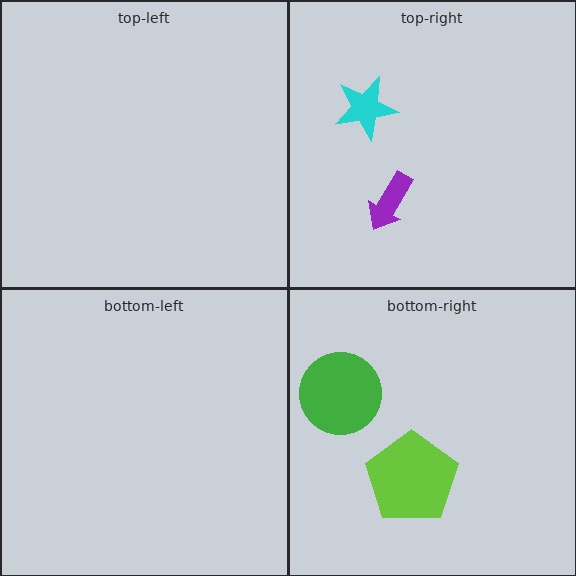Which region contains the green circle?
The bottom-right region.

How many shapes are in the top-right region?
2.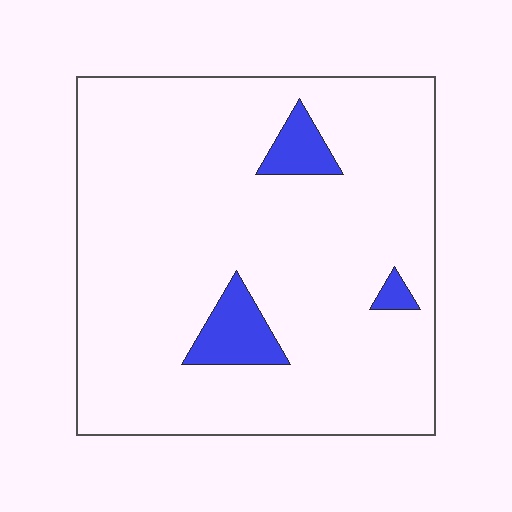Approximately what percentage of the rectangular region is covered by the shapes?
Approximately 10%.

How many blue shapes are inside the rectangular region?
3.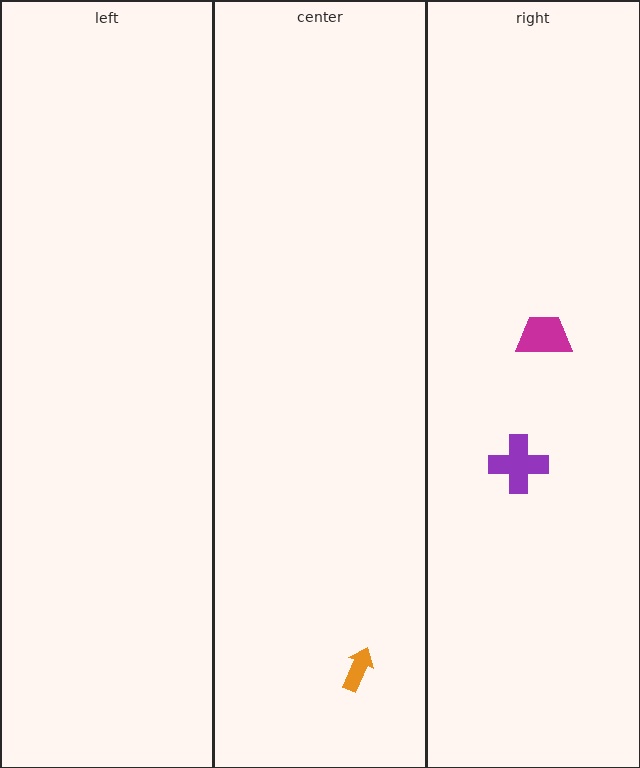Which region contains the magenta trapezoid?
The right region.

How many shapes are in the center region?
1.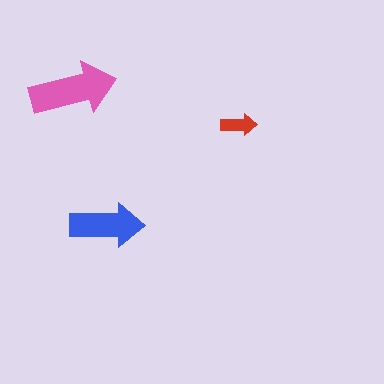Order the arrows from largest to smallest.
the pink one, the blue one, the red one.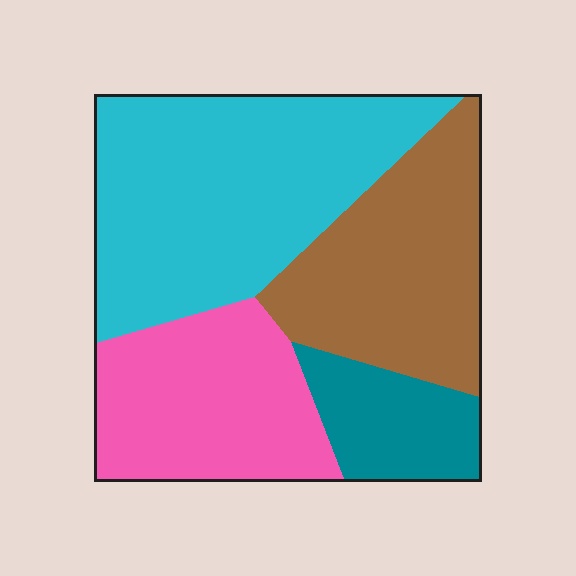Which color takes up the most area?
Cyan, at roughly 40%.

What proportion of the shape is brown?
Brown takes up about one quarter (1/4) of the shape.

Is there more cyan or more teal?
Cyan.